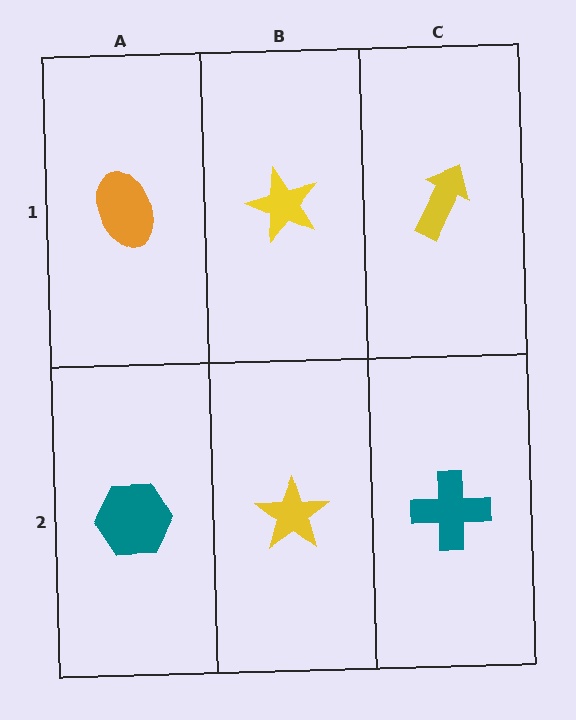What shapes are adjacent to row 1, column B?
A yellow star (row 2, column B), an orange ellipse (row 1, column A), a yellow arrow (row 1, column C).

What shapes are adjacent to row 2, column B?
A yellow star (row 1, column B), a teal hexagon (row 2, column A), a teal cross (row 2, column C).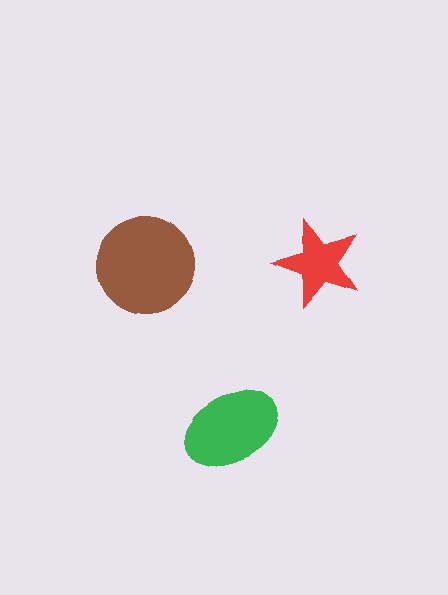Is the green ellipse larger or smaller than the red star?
Larger.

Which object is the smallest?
The red star.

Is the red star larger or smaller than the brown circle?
Smaller.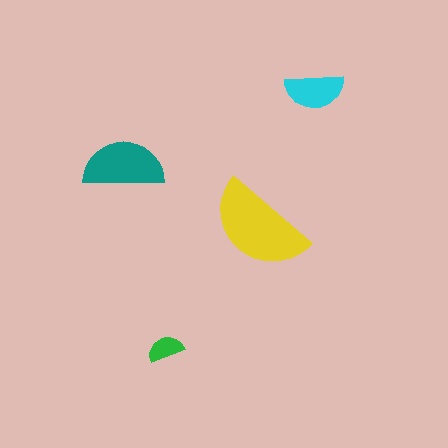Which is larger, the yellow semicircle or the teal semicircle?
The yellow one.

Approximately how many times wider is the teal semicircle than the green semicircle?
About 2 times wider.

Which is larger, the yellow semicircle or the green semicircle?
The yellow one.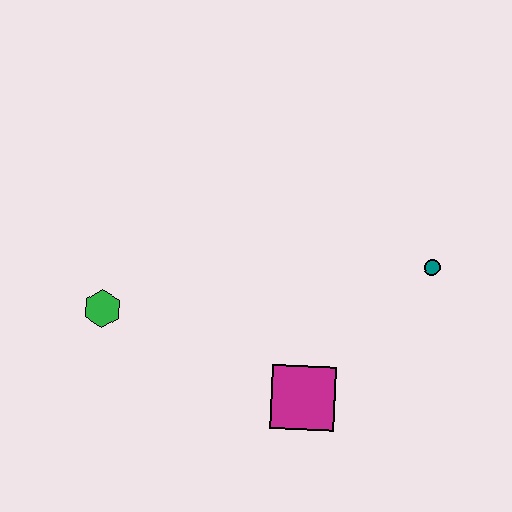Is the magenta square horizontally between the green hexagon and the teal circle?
Yes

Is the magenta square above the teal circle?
No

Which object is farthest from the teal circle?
The green hexagon is farthest from the teal circle.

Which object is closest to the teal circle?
The magenta square is closest to the teal circle.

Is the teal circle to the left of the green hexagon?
No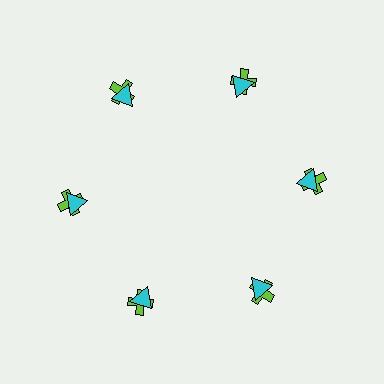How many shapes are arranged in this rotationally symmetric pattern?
There are 12 shapes, arranged in 6 groups of 2.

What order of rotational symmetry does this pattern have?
This pattern has 6-fold rotational symmetry.